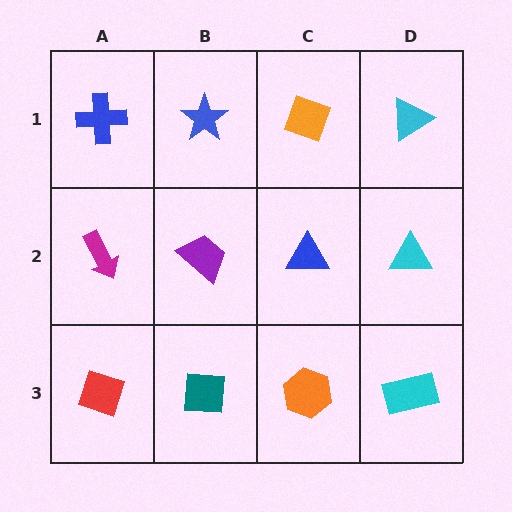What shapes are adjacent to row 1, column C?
A blue triangle (row 2, column C), a blue star (row 1, column B), a cyan triangle (row 1, column D).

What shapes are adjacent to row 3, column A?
A magenta arrow (row 2, column A), a teal square (row 3, column B).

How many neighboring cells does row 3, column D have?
2.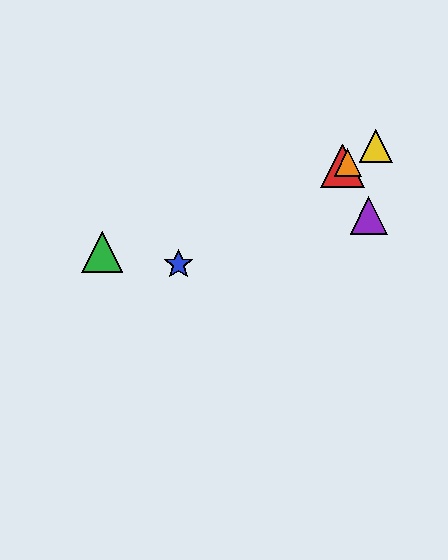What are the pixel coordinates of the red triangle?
The red triangle is at (342, 166).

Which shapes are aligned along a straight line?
The red triangle, the blue star, the yellow triangle, the orange triangle are aligned along a straight line.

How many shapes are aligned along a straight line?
4 shapes (the red triangle, the blue star, the yellow triangle, the orange triangle) are aligned along a straight line.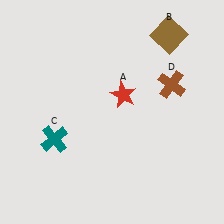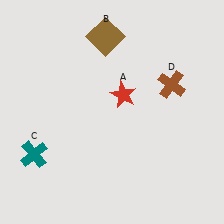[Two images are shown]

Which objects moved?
The objects that moved are: the brown square (B), the teal cross (C).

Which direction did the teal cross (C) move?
The teal cross (C) moved left.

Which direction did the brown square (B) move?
The brown square (B) moved left.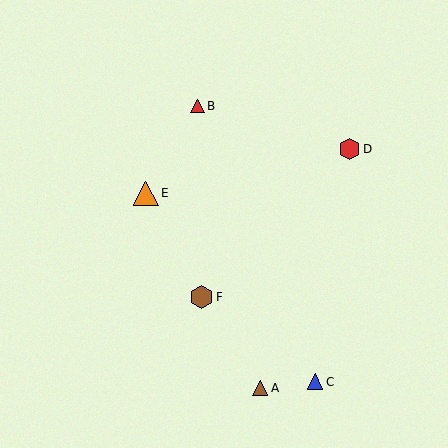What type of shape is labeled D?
Shape D is a red hexagon.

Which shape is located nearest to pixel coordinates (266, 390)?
The brown triangle (labeled A) at (260, 388) is nearest to that location.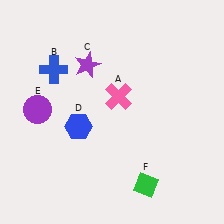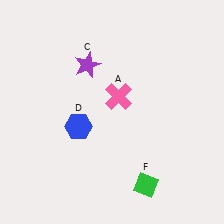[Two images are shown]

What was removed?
The purple circle (E), the blue cross (B) were removed in Image 2.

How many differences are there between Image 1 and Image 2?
There are 2 differences between the two images.